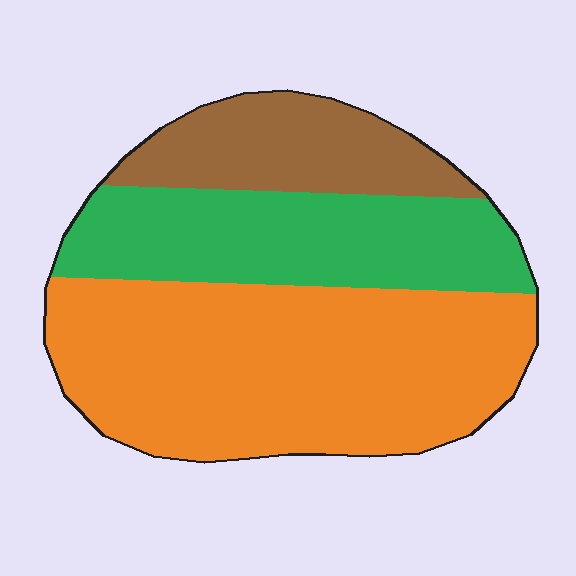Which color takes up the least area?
Brown, at roughly 20%.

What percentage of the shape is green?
Green takes up between a quarter and a half of the shape.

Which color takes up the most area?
Orange, at roughly 55%.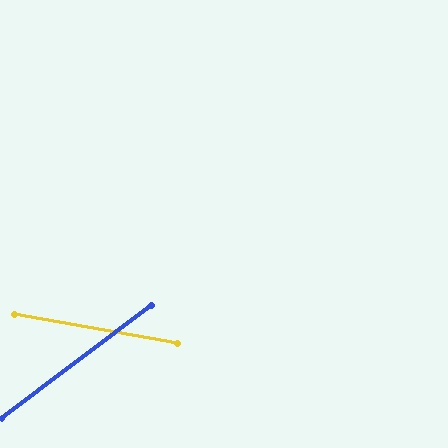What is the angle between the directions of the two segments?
Approximately 47 degrees.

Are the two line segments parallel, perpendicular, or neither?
Neither parallel nor perpendicular — they differ by about 47°.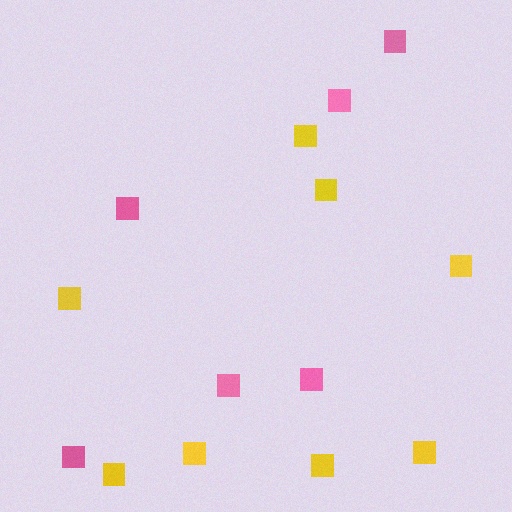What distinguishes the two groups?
There are 2 groups: one group of pink squares (6) and one group of yellow squares (8).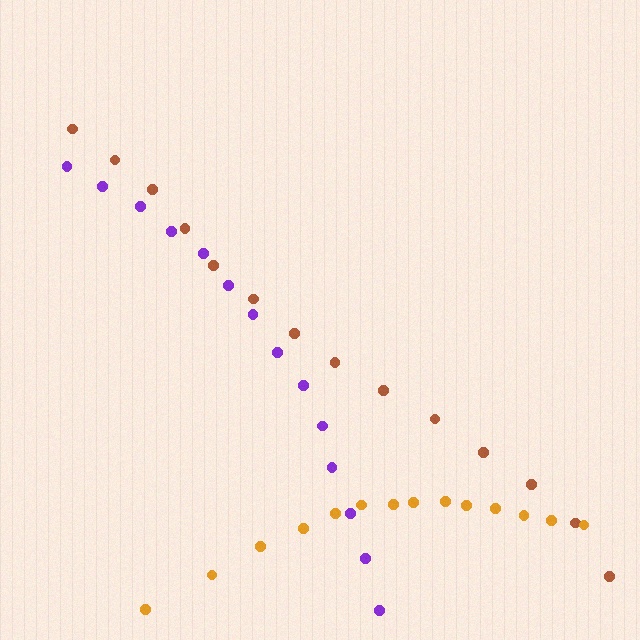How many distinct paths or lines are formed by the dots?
There are 3 distinct paths.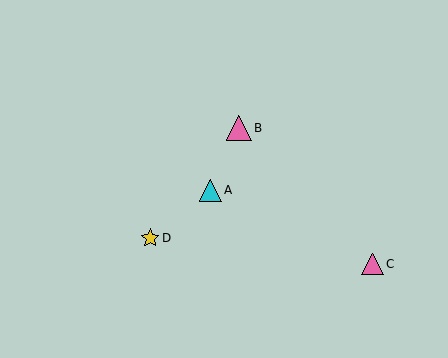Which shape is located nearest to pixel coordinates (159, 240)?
The yellow star (labeled D) at (150, 238) is nearest to that location.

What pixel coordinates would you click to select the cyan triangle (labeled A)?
Click at (210, 190) to select the cyan triangle A.